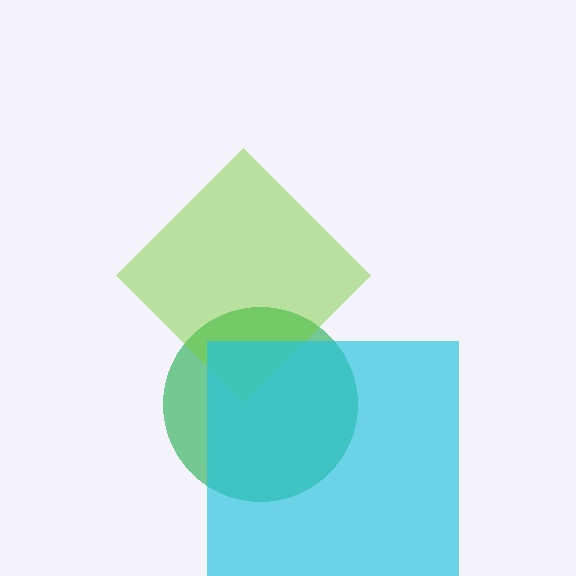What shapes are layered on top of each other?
The layered shapes are: a green circle, a lime diamond, a cyan square.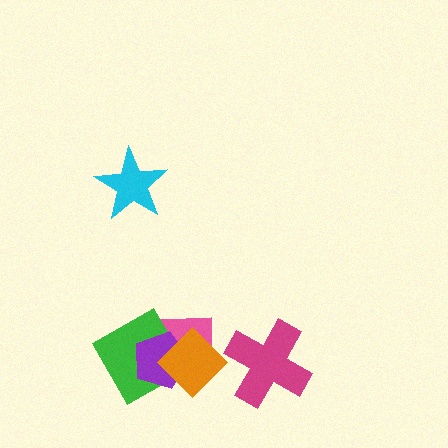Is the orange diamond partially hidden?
No, no other shape covers it.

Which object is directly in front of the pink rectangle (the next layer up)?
The green diamond is directly in front of the pink rectangle.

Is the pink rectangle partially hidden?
Yes, it is partially covered by another shape.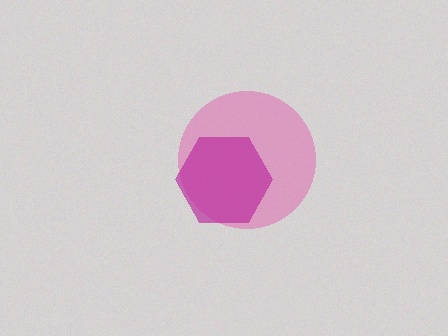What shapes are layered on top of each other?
The layered shapes are: a pink circle, a magenta hexagon.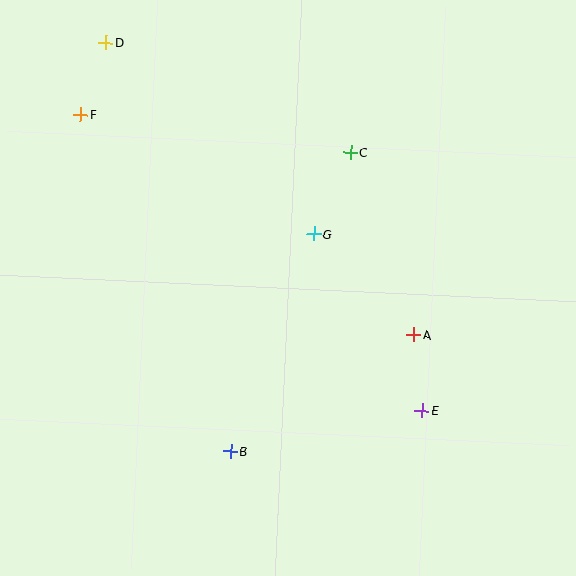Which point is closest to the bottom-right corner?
Point E is closest to the bottom-right corner.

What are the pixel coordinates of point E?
Point E is at (422, 411).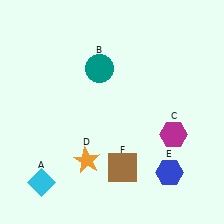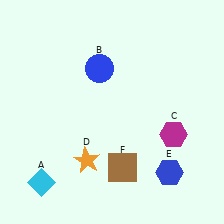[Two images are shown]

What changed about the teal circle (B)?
In Image 1, B is teal. In Image 2, it changed to blue.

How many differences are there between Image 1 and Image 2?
There is 1 difference between the two images.